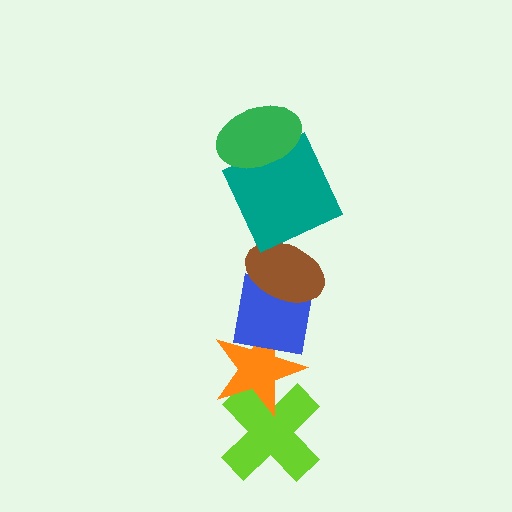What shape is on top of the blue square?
The brown ellipse is on top of the blue square.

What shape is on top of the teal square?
The green ellipse is on top of the teal square.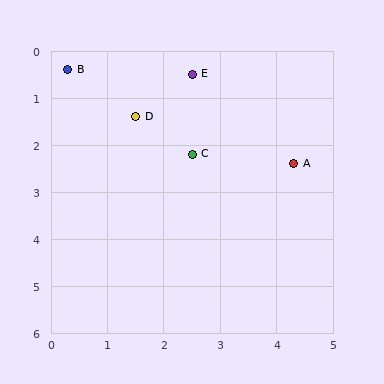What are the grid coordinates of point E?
Point E is at approximately (2.5, 0.5).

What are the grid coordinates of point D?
Point D is at approximately (1.5, 1.4).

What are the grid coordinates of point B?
Point B is at approximately (0.3, 0.4).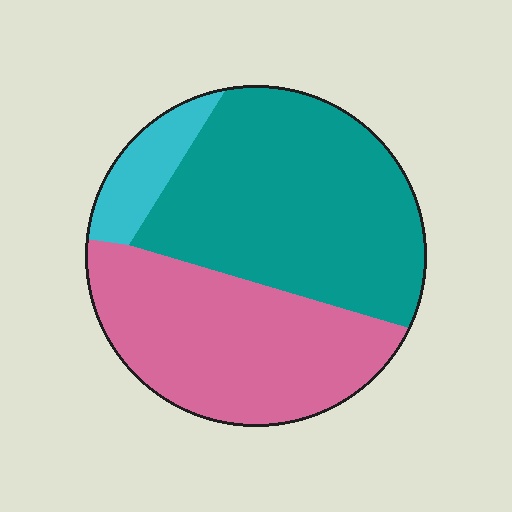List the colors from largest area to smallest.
From largest to smallest: teal, pink, cyan.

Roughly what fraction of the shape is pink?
Pink covers about 40% of the shape.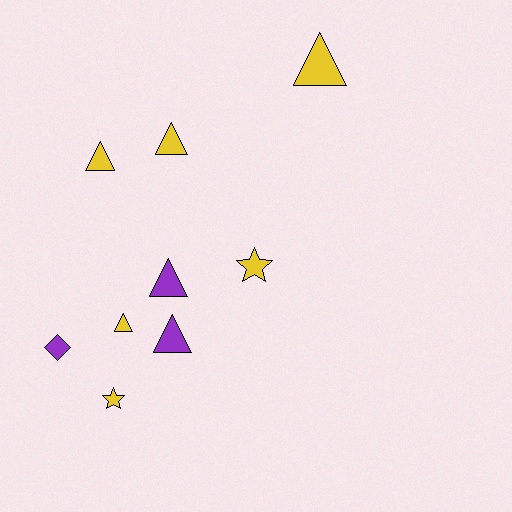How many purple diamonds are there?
There is 1 purple diamond.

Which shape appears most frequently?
Triangle, with 6 objects.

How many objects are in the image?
There are 9 objects.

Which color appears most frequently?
Yellow, with 6 objects.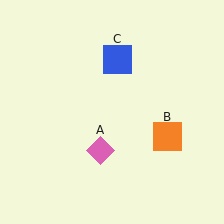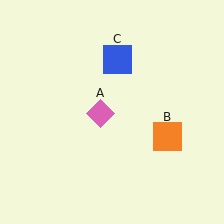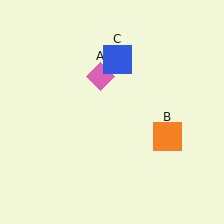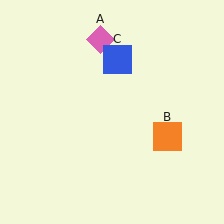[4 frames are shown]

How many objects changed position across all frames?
1 object changed position: pink diamond (object A).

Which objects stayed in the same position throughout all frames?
Orange square (object B) and blue square (object C) remained stationary.